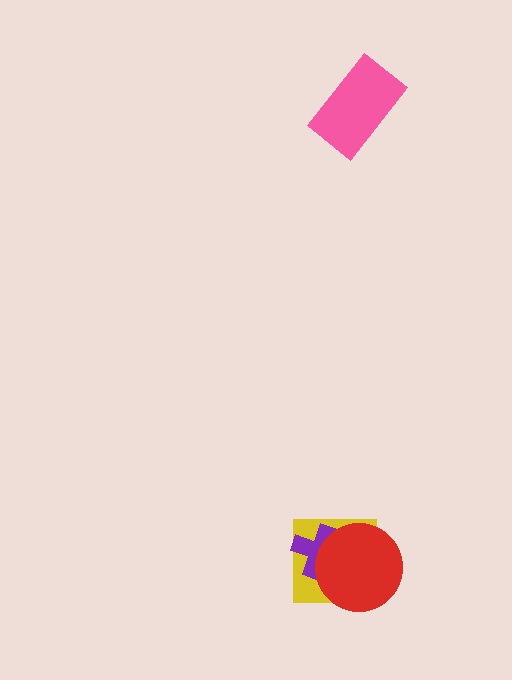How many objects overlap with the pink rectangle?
0 objects overlap with the pink rectangle.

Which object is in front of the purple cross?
The red circle is in front of the purple cross.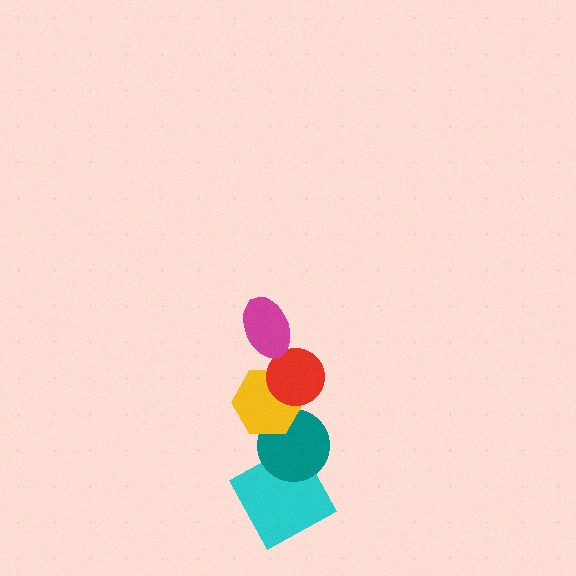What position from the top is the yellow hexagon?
The yellow hexagon is 3rd from the top.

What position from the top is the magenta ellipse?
The magenta ellipse is 1st from the top.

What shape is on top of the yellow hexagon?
The red circle is on top of the yellow hexagon.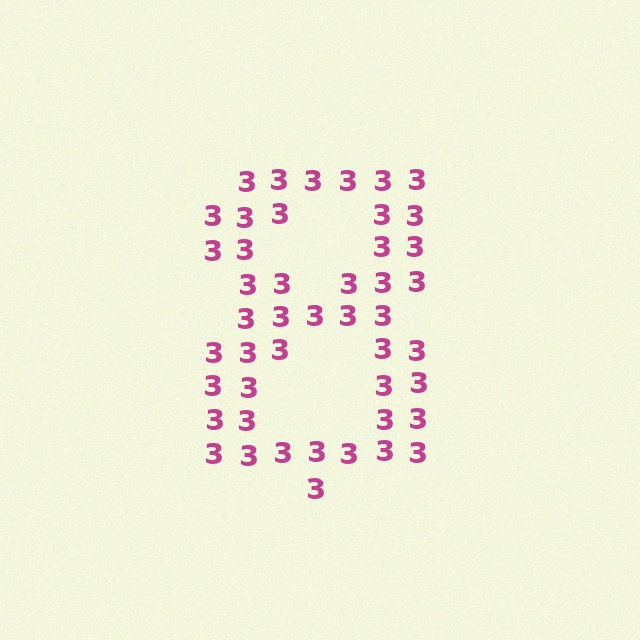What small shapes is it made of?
It is made of small digit 3's.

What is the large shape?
The large shape is the digit 8.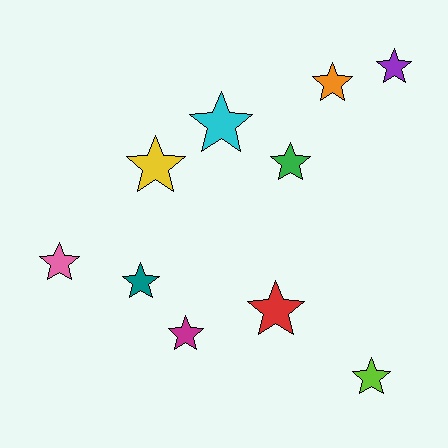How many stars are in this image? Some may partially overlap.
There are 10 stars.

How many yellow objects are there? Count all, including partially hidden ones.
There is 1 yellow object.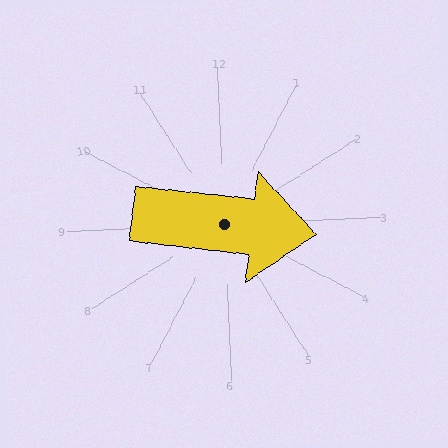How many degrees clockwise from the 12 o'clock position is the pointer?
Approximately 99 degrees.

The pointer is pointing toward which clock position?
Roughly 3 o'clock.